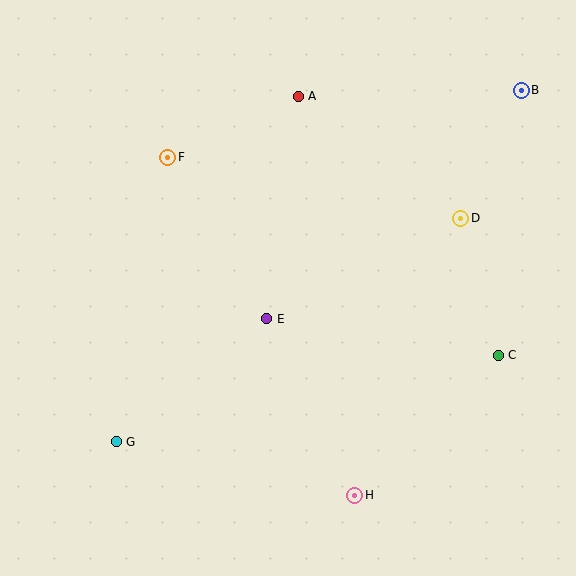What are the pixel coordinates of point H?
Point H is at (355, 495).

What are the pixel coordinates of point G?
Point G is at (116, 442).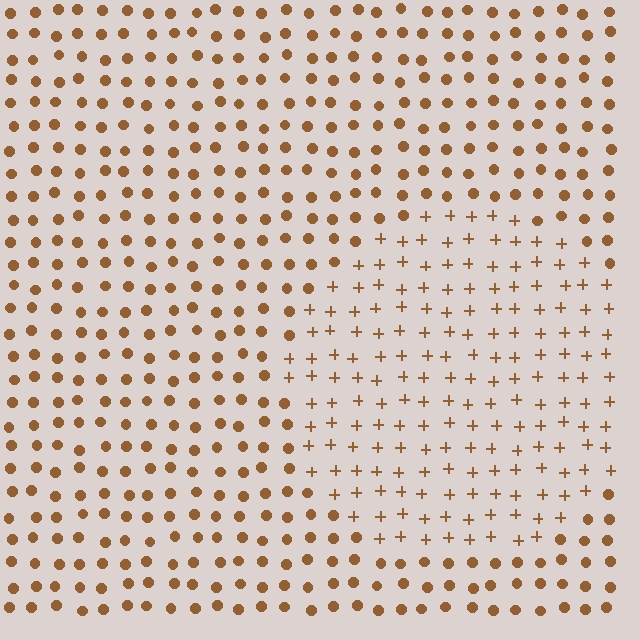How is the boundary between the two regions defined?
The boundary is defined by a change in element shape: plus signs inside vs. circles outside. All elements share the same color and spacing.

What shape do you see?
I see a circle.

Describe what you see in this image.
The image is filled with small brown elements arranged in a uniform grid. A circle-shaped region contains plus signs, while the surrounding area contains circles. The boundary is defined purely by the change in element shape.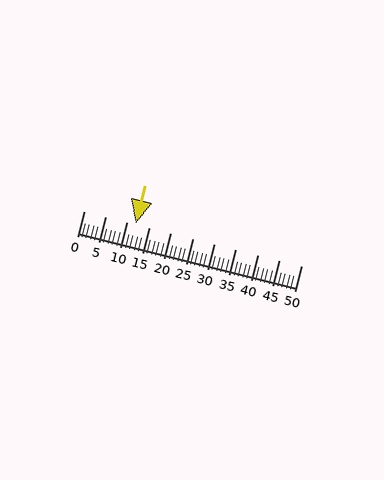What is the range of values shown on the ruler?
The ruler shows values from 0 to 50.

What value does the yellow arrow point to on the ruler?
The yellow arrow points to approximately 12.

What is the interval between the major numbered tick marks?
The major tick marks are spaced 5 units apart.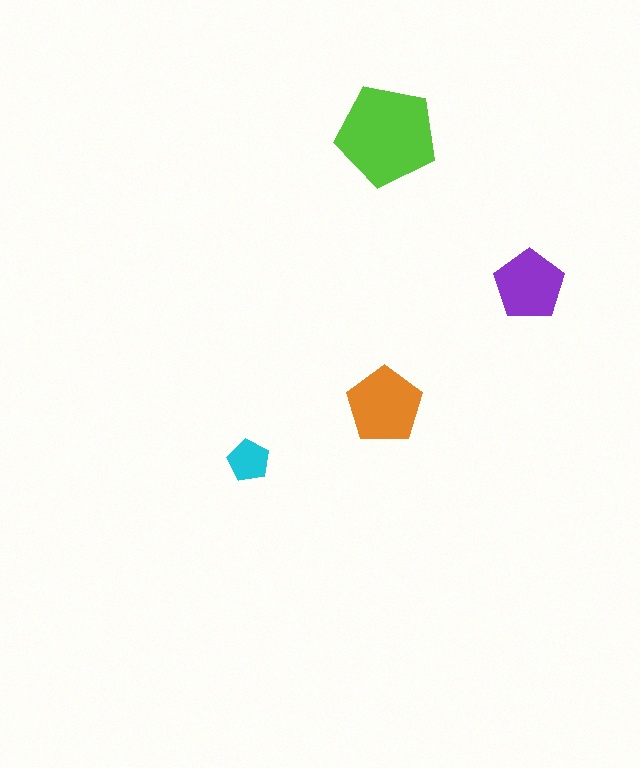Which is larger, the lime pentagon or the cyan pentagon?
The lime one.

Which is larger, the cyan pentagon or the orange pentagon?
The orange one.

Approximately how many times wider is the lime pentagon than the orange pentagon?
About 1.5 times wider.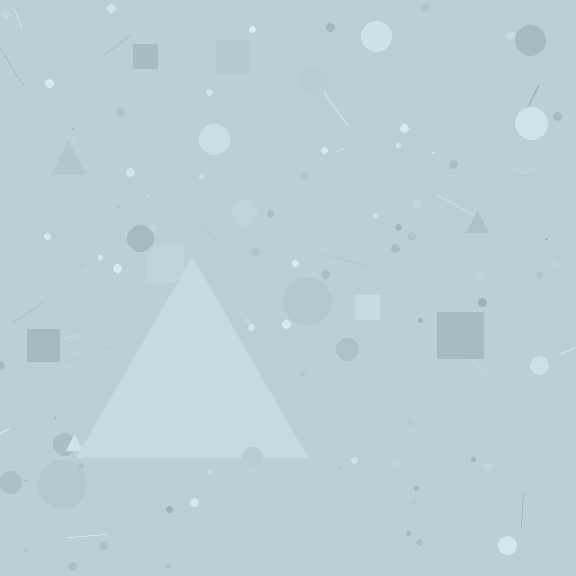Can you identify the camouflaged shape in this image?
The camouflaged shape is a triangle.